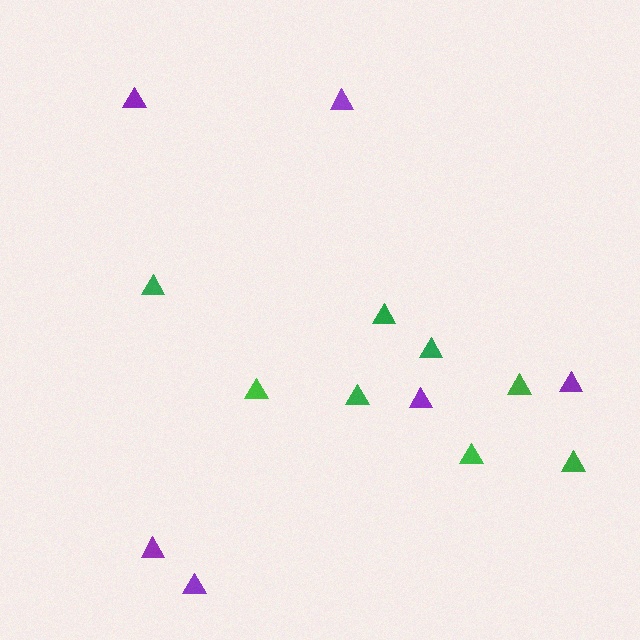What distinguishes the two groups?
There are 2 groups: one group of green triangles (8) and one group of purple triangles (6).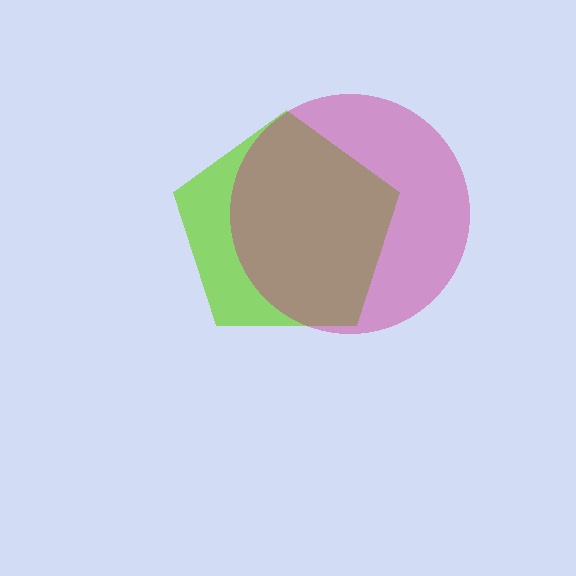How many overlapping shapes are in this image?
There are 2 overlapping shapes in the image.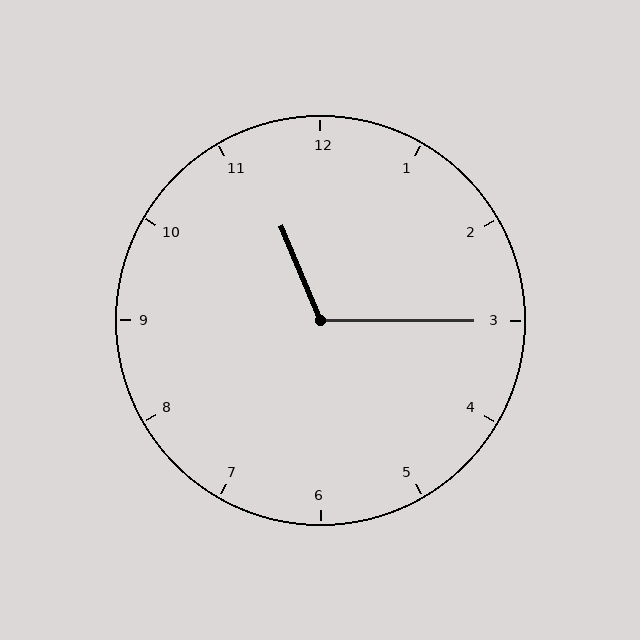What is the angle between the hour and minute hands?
Approximately 112 degrees.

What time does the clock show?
11:15.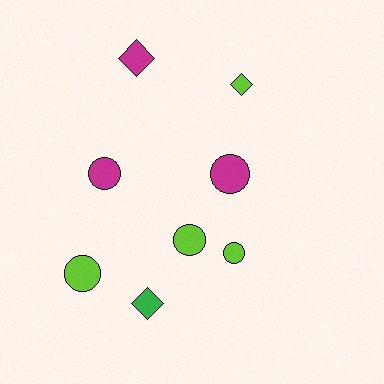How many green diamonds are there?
There is 1 green diamond.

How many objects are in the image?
There are 8 objects.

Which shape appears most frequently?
Circle, with 5 objects.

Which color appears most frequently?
Lime, with 4 objects.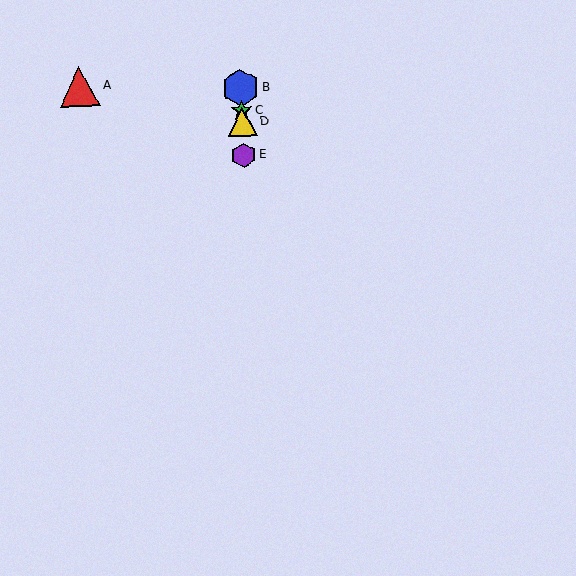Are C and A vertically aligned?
No, C is at x≈242 and A is at x≈79.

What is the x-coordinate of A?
Object A is at x≈79.